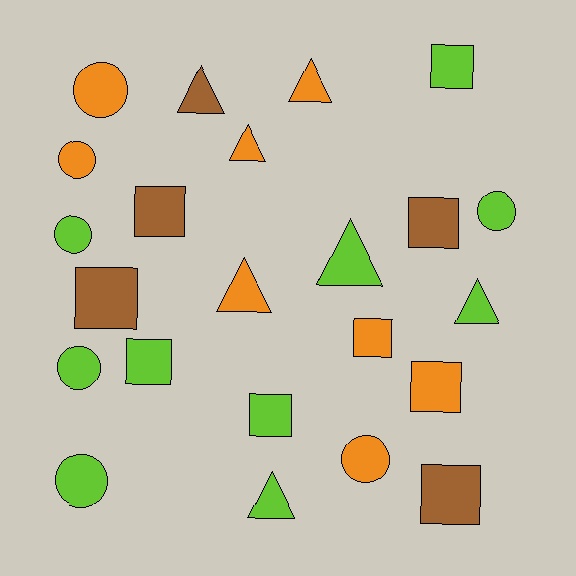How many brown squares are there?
There are 4 brown squares.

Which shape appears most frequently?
Square, with 9 objects.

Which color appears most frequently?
Lime, with 10 objects.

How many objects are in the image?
There are 23 objects.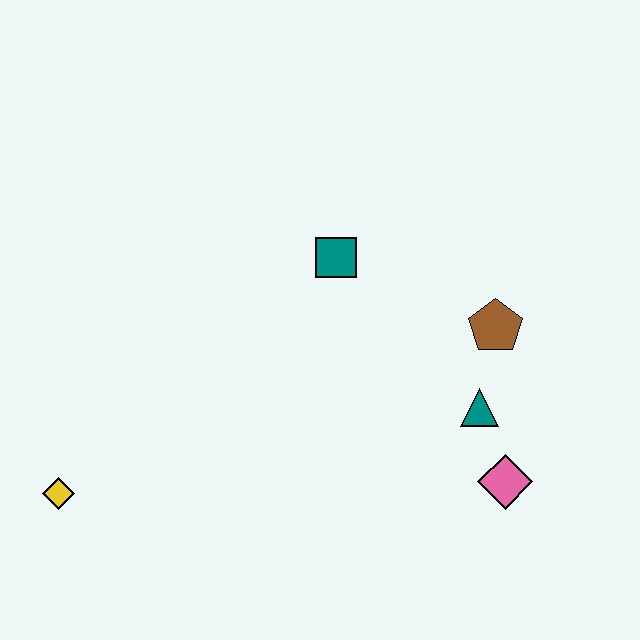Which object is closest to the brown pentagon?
The teal triangle is closest to the brown pentagon.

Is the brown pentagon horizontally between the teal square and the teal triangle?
No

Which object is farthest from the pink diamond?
The yellow diamond is farthest from the pink diamond.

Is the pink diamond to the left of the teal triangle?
No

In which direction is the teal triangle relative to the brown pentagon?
The teal triangle is below the brown pentagon.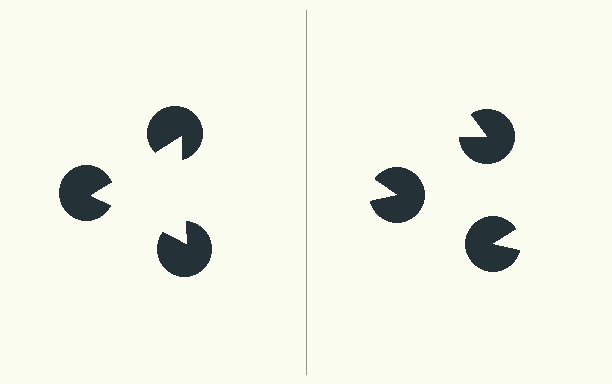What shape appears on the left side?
An illusory triangle.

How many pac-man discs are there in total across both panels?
6 — 3 on each side.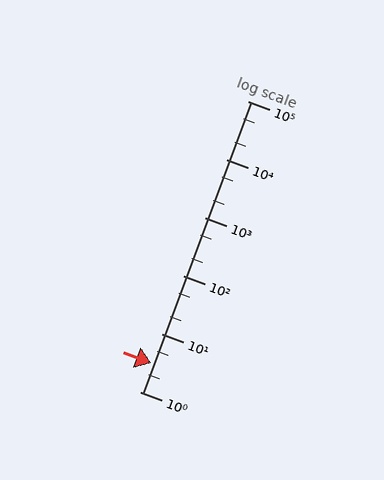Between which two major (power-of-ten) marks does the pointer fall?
The pointer is between 1 and 10.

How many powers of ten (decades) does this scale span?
The scale spans 5 decades, from 1 to 100000.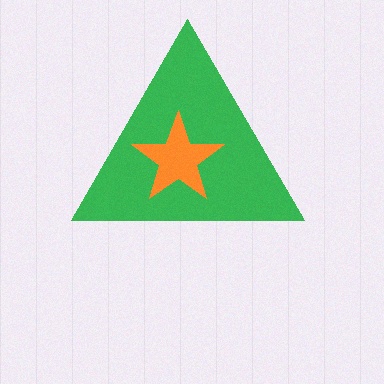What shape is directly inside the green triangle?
The orange star.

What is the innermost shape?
The orange star.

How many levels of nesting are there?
2.